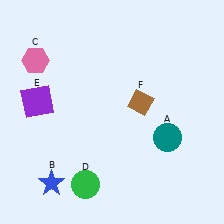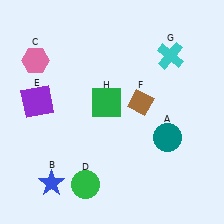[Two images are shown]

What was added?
A cyan cross (G), a green square (H) were added in Image 2.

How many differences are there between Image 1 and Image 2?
There are 2 differences between the two images.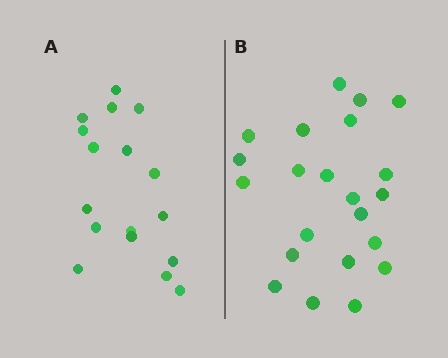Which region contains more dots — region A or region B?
Region B (the right region) has more dots.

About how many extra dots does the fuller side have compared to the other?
Region B has about 5 more dots than region A.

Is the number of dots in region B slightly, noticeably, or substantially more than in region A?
Region B has noticeably more, but not dramatically so. The ratio is roughly 1.3 to 1.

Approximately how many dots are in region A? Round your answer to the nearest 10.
About 20 dots. (The exact count is 17, which rounds to 20.)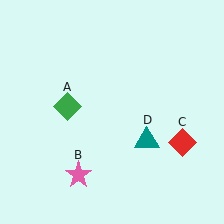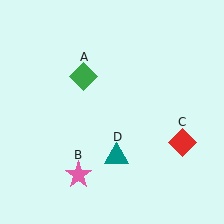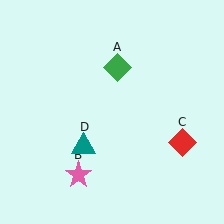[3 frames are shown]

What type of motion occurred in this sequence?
The green diamond (object A), teal triangle (object D) rotated clockwise around the center of the scene.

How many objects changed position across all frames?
2 objects changed position: green diamond (object A), teal triangle (object D).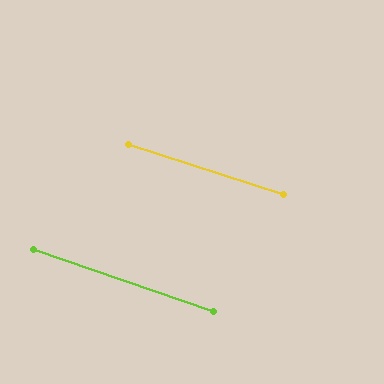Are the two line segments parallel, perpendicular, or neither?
Parallel — their directions differ by only 1.3°.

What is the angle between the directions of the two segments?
Approximately 1 degree.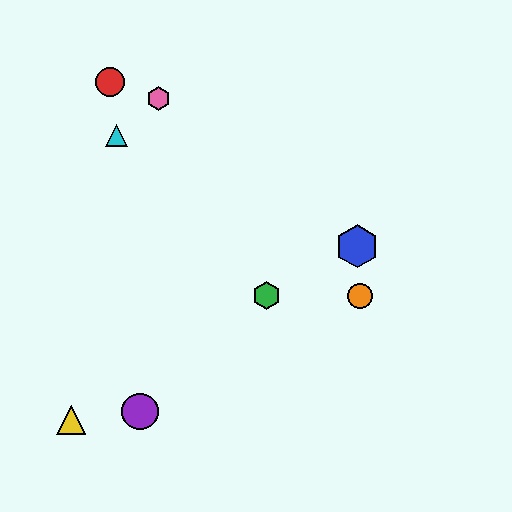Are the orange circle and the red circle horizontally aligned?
No, the orange circle is at y≈296 and the red circle is at y≈82.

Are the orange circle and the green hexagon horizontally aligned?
Yes, both are at y≈296.